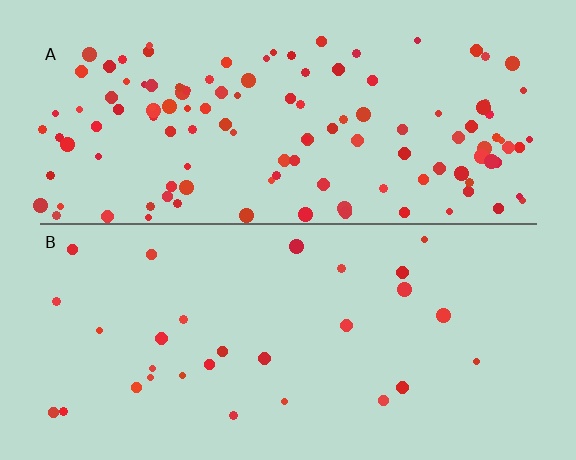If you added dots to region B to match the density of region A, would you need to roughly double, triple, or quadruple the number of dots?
Approximately quadruple.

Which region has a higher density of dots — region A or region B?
A (the top).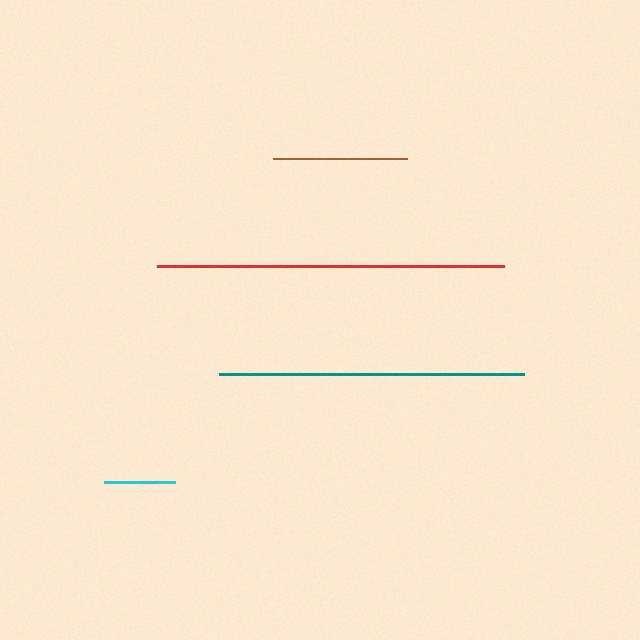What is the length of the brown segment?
The brown segment is approximately 134 pixels long.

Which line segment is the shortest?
The cyan line is the shortest at approximately 71 pixels.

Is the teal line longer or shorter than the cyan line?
The teal line is longer than the cyan line.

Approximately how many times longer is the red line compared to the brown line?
The red line is approximately 2.6 times the length of the brown line.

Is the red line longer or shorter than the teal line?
The red line is longer than the teal line.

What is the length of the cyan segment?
The cyan segment is approximately 71 pixels long.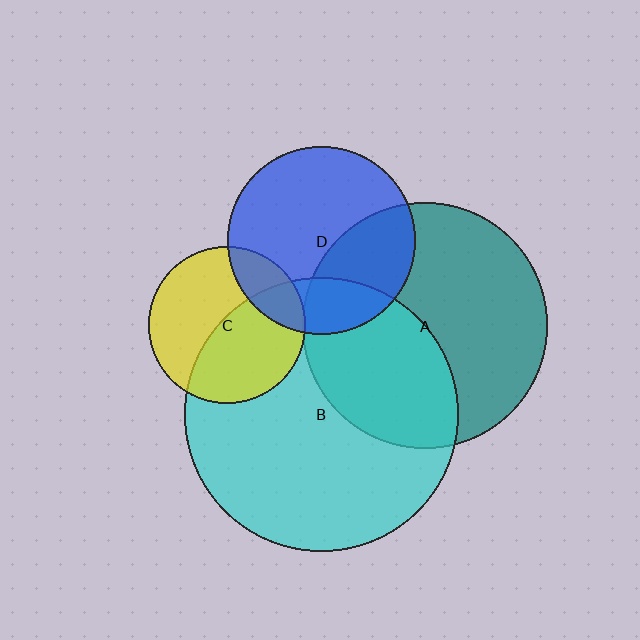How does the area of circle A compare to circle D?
Approximately 1.7 times.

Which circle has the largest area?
Circle B (cyan).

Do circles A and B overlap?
Yes.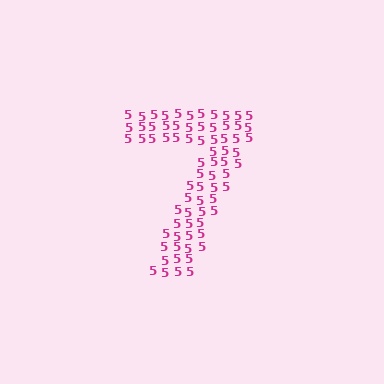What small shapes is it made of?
It is made of small digit 5's.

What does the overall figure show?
The overall figure shows the digit 7.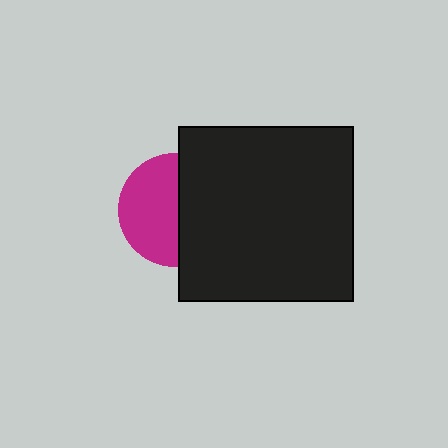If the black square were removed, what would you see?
You would see the complete magenta circle.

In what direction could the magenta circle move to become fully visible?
The magenta circle could move left. That would shift it out from behind the black square entirely.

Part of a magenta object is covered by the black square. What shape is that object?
It is a circle.